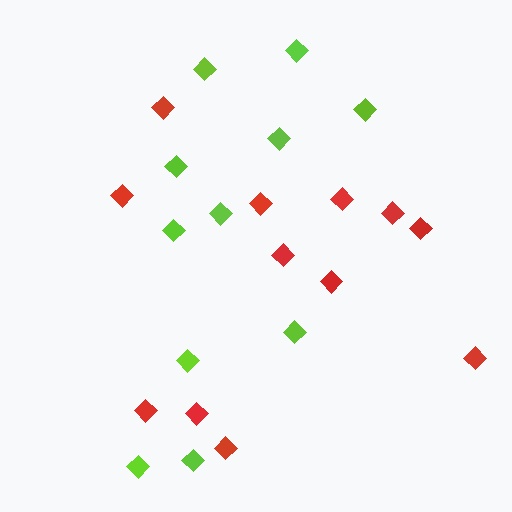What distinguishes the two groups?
There are 2 groups: one group of red diamonds (12) and one group of lime diamonds (11).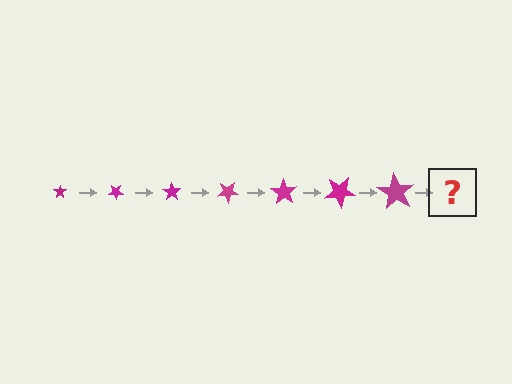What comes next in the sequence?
The next element should be a star, larger than the previous one and rotated 245 degrees from the start.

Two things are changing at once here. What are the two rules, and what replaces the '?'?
The two rules are that the star grows larger each step and it rotates 35 degrees each step. The '?' should be a star, larger than the previous one and rotated 245 degrees from the start.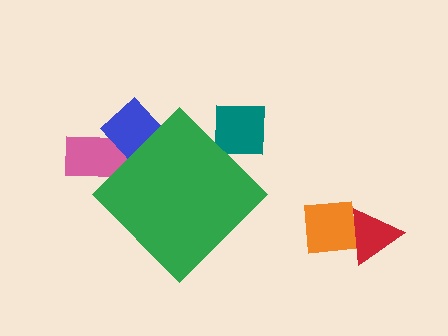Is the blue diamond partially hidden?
Yes, the blue diamond is partially hidden behind the green diamond.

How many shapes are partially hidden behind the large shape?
3 shapes are partially hidden.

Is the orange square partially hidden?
No, the orange square is fully visible.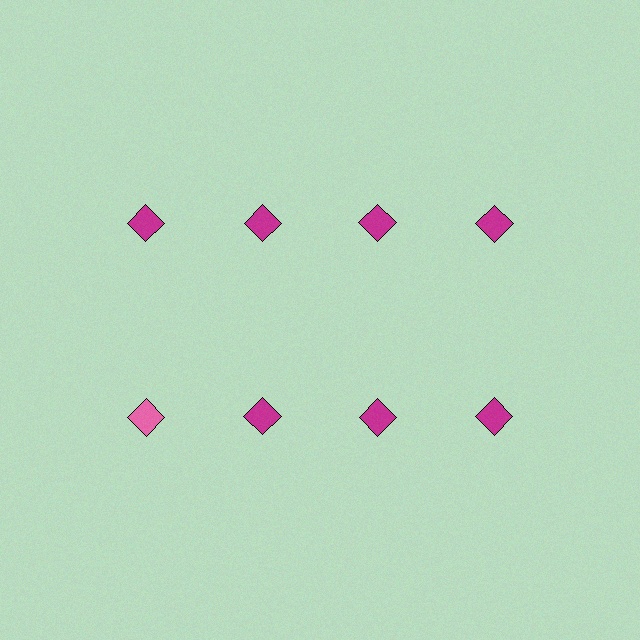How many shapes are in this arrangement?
There are 8 shapes arranged in a grid pattern.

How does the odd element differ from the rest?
It has a different color: pink instead of magenta.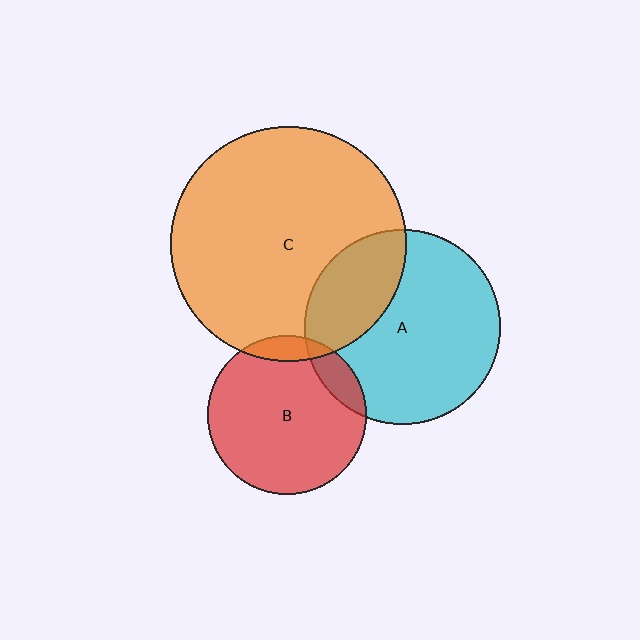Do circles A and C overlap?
Yes.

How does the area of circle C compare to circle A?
Approximately 1.4 times.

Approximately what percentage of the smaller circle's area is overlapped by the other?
Approximately 30%.